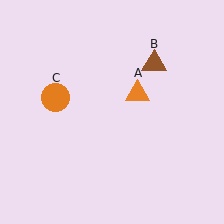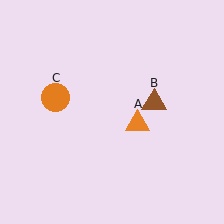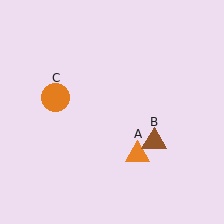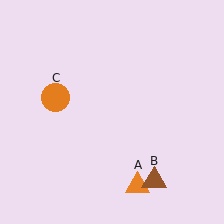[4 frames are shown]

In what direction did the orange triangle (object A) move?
The orange triangle (object A) moved down.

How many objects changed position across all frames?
2 objects changed position: orange triangle (object A), brown triangle (object B).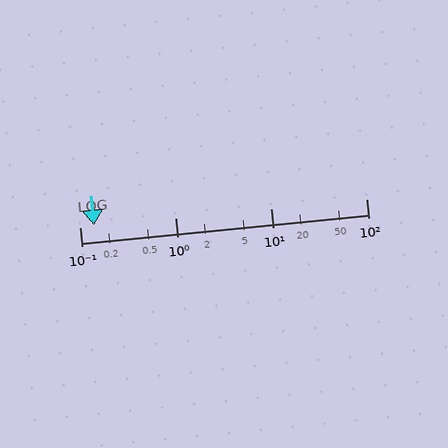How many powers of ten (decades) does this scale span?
The scale spans 3 decades, from 0.1 to 100.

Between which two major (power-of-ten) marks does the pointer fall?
The pointer is between 0.1 and 1.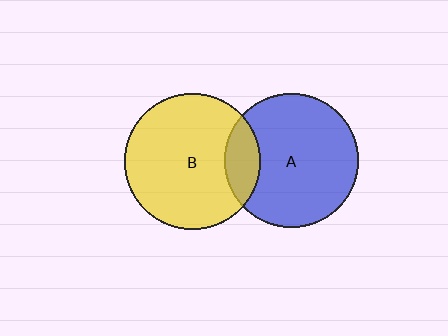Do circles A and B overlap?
Yes.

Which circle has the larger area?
Circle B (yellow).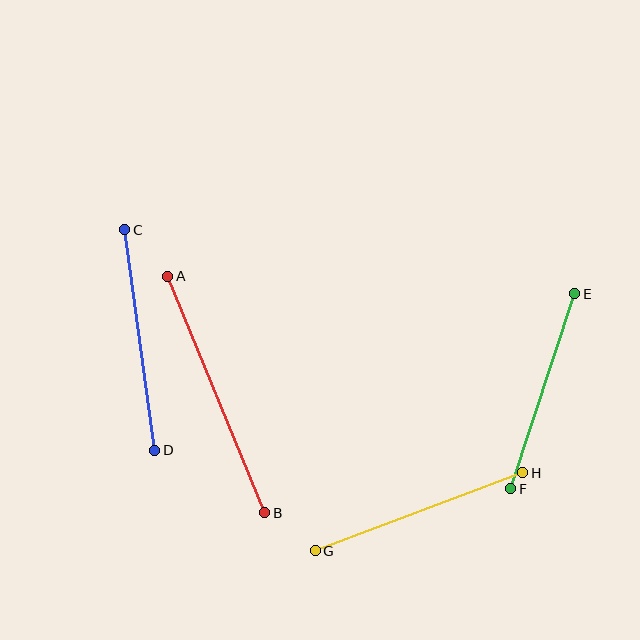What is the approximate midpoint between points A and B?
The midpoint is at approximately (216, 394) pixels.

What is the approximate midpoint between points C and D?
The midpoint is at approximately (140, 340) pixels.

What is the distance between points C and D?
The distance is approximately 222 pixels.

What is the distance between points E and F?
The distance is approximately 205 pixels.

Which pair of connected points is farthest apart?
Points A and B are farthest apart.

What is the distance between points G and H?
The distance is approximately 222 pixels.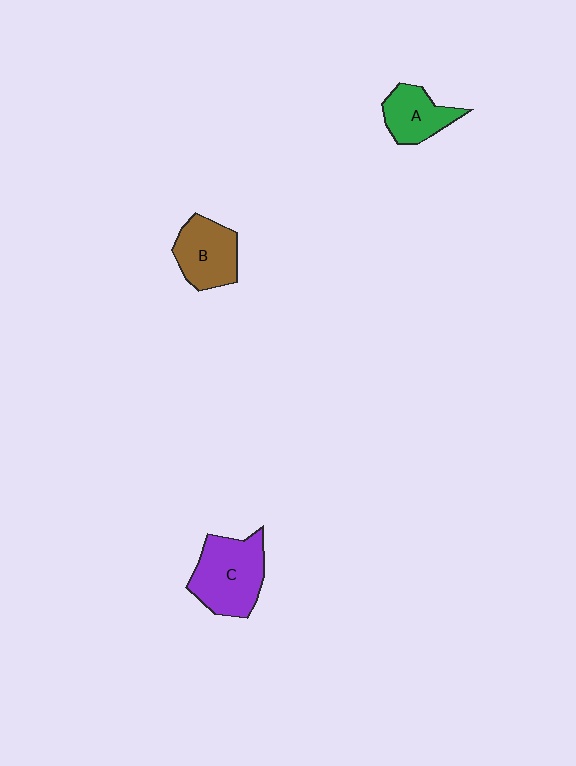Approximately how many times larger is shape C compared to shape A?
Approximately 1.6 times.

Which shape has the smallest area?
Shape A (green).